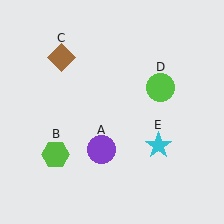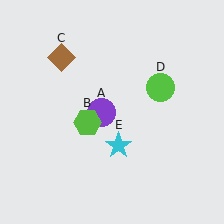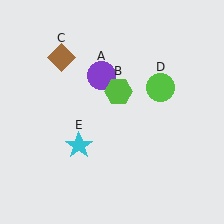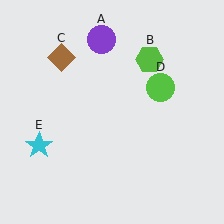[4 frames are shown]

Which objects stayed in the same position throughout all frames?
Brown diamond (object C) and lime circle (object D) remained stationary.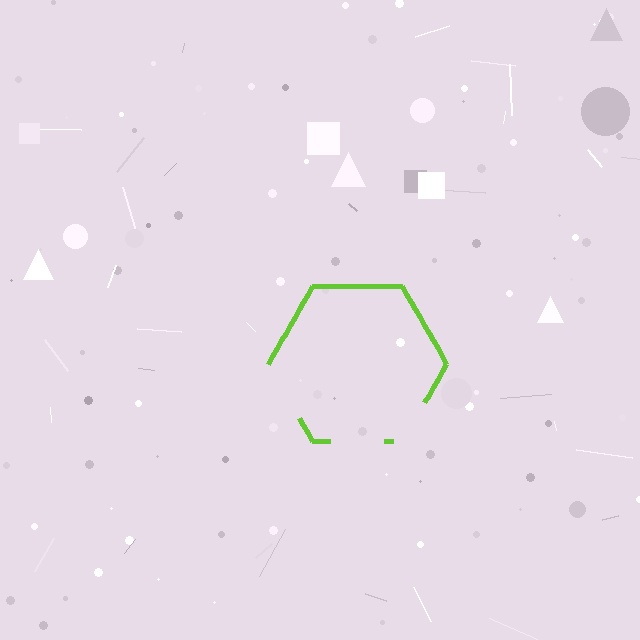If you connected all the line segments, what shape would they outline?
They would outline a hexagon.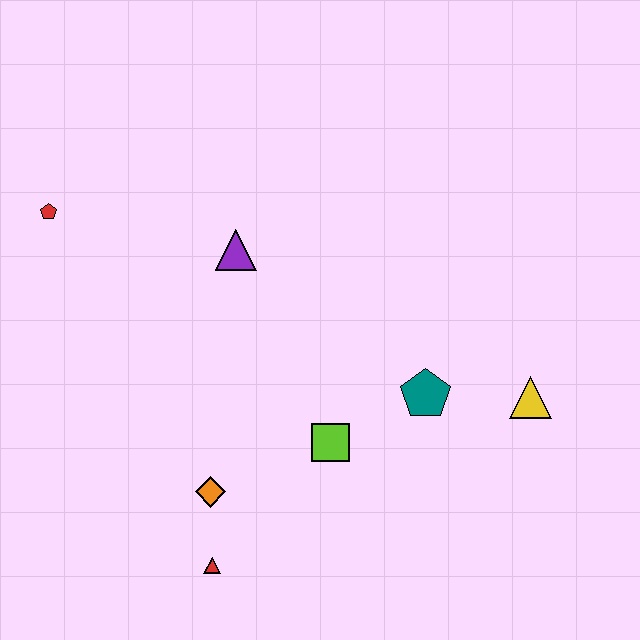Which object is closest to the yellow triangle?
The teal pentagon is closest to the yellow triangle.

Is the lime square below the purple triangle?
Yes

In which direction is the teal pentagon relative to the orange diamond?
The teal pentagon is to the right of the orange diamond.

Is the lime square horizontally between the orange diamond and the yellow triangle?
Yes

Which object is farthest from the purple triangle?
The yellow triangle is farthest from the purple triangle.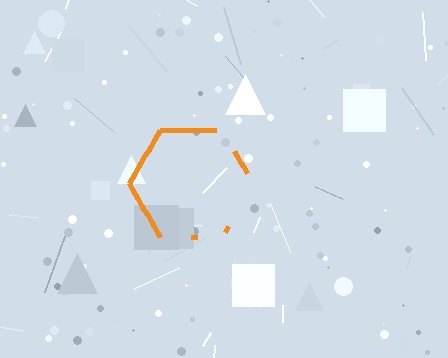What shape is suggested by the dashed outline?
The dashed outline suggests a hexagon.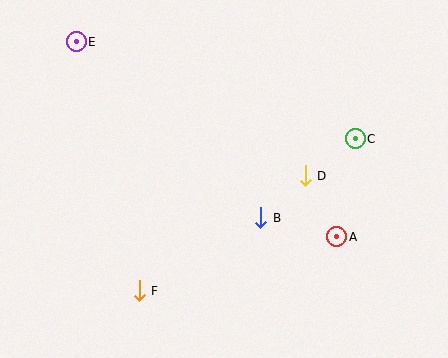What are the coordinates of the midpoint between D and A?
The midpoint between D and A is at (321, 206).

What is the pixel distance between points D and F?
The distance between D and F is 202 pixels.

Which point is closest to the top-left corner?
Point E is closest to the top-left corner.